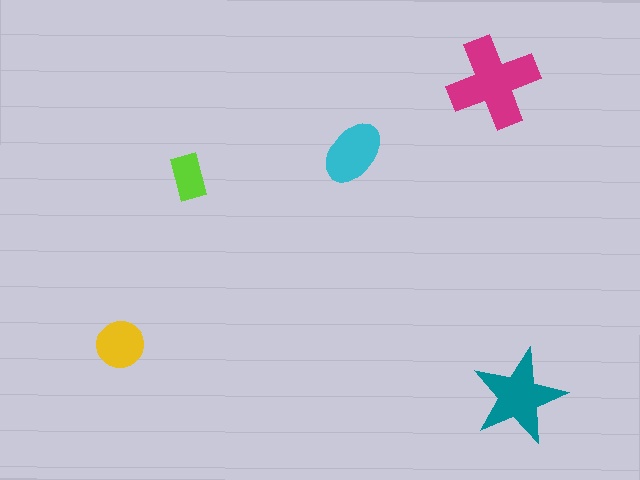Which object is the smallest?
The lime rectangle.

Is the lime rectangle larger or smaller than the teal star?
Smaller.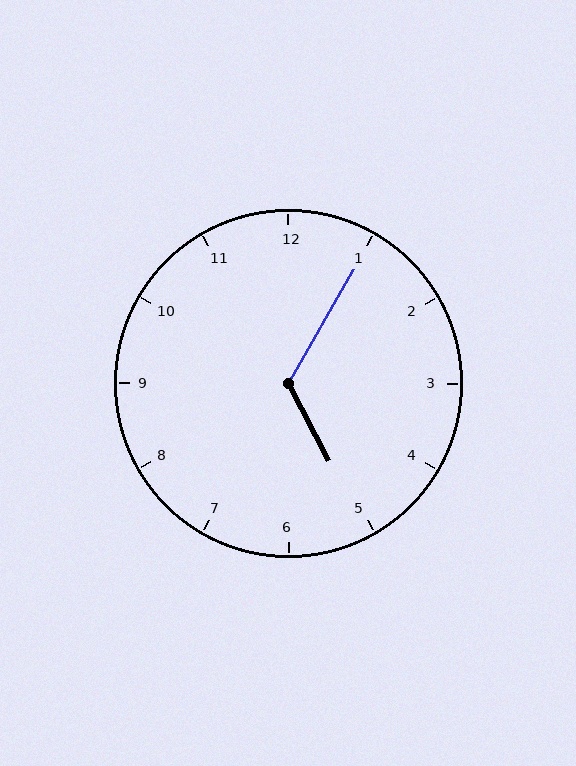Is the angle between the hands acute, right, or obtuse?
It is obtuse.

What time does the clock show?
5:05.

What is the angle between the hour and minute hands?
Approximately 122 degrees.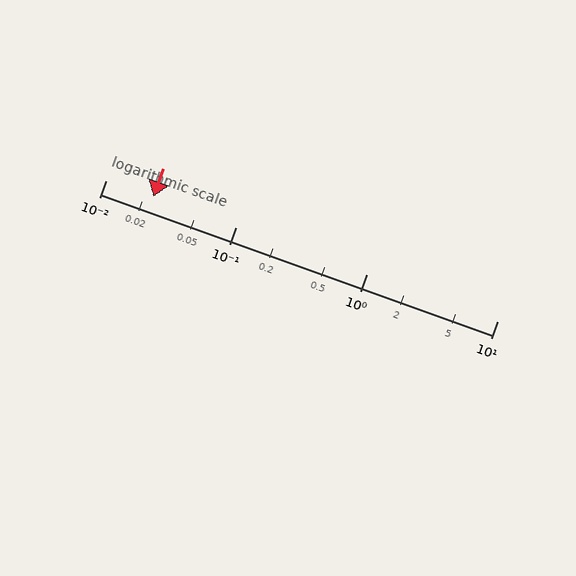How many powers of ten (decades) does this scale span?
The scale spans 3 decades, from 0.01 to 10.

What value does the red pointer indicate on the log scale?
The pointer indicates approximately 0.023.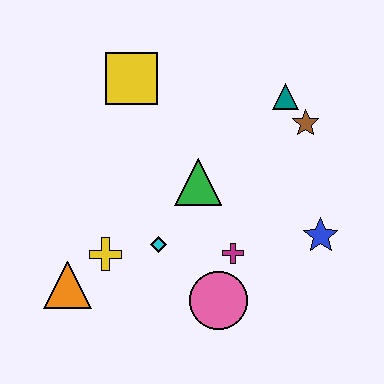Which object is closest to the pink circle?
The magenta cross is closest to the pink circle.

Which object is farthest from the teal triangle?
The orange triangle is farthest from the teal triangle.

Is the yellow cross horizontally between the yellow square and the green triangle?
No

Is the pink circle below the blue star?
Yes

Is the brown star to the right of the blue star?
No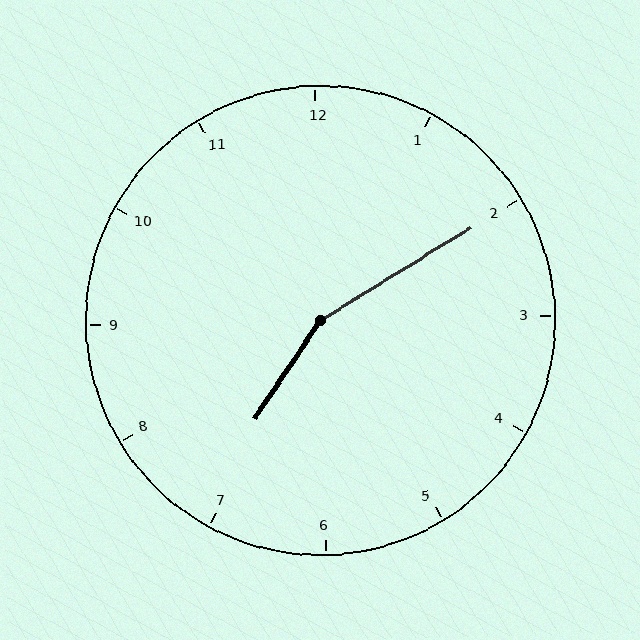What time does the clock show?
7:10.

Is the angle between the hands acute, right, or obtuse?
It is obtuse.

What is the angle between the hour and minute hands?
Approximately 155 degrees.